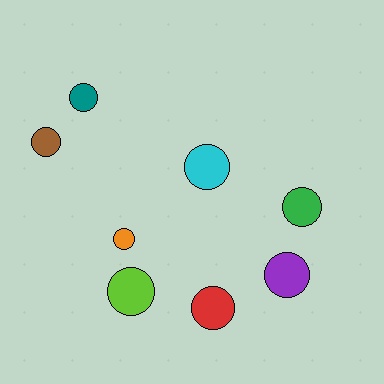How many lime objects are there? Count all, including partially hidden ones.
There is 1 lime object.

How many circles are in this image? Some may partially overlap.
There are 8 circles.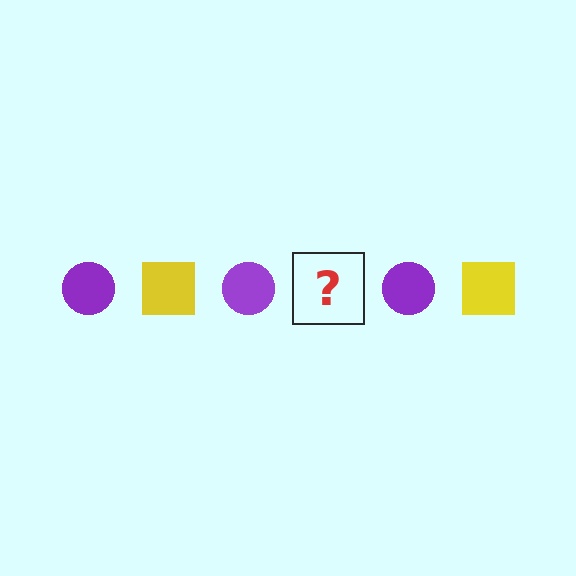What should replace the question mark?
The question mark should be replaced with a yellow square.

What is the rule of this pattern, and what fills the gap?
The rule is that the pattern alternates between purple circle and yellow square. The gap should be filled with a yellow square.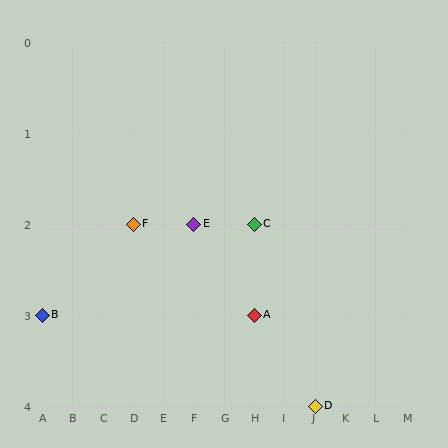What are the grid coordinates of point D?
Point D is at grid coordinates (J, 4).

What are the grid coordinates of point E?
Point E is at grid coordinates (F, 2).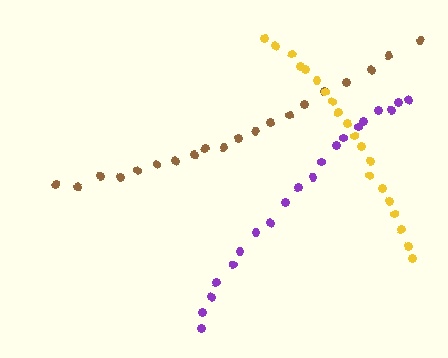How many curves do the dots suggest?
There are 3 distinct paths.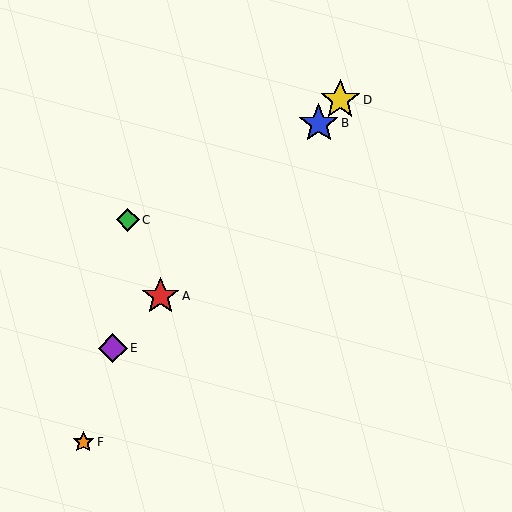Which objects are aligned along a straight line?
Objects A, B, D, E are aligned along a straight line.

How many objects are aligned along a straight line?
4 objects (A, B, D, E) are aligned along a straight line.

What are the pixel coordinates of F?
Object F is at (83, 442).